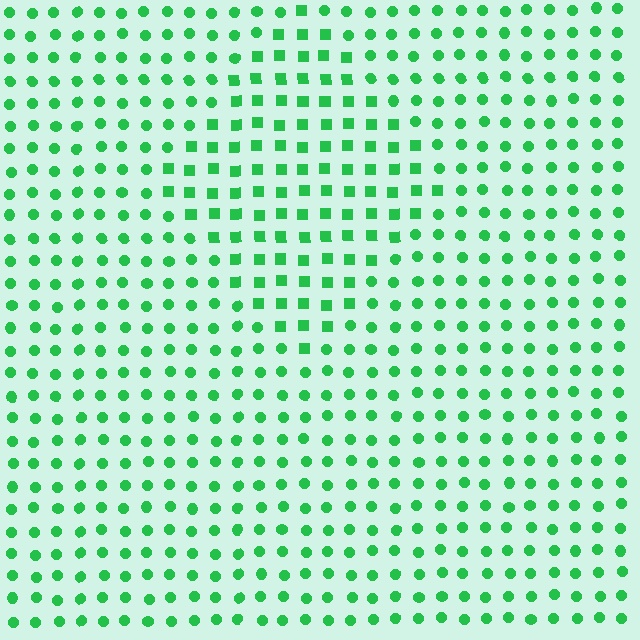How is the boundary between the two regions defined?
The boundary is defined by a change in element shape: squares inside vs. circles outside. All elements share the same color and spacing.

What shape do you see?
I see a diamond.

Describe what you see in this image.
The image is filled with small green elements arranged in a uniform grid. A diamond-shaped region contains squares, while the surrounding area contains circles. The boundary is defined purely by the change in element shape.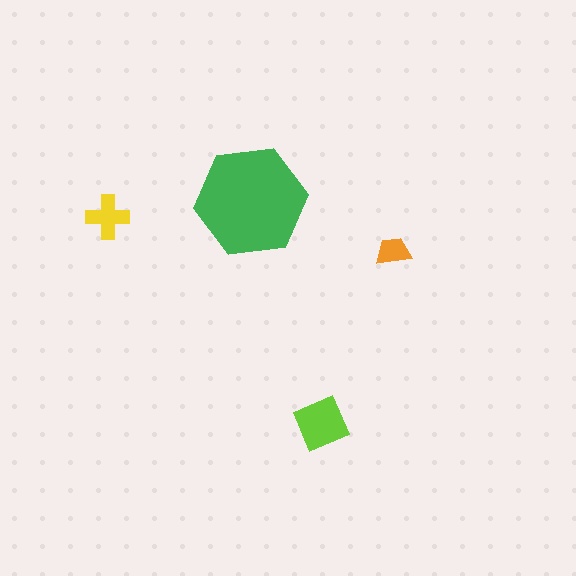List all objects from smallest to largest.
The orange trapezoid, the yellow cross, the lime diamond, the green hexagon.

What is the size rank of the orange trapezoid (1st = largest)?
4th.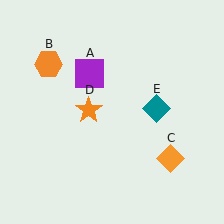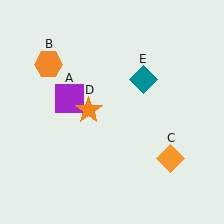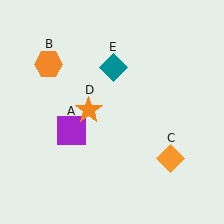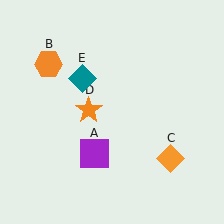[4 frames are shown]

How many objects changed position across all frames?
2 objects changed position: purple square (object A), teal diamond (object E).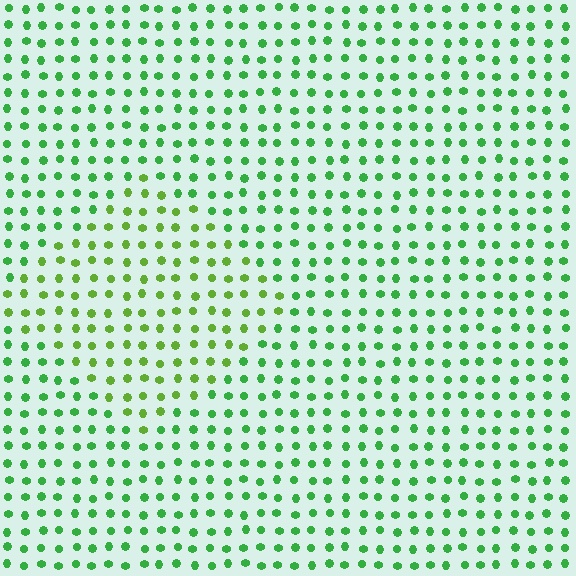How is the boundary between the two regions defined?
The boundary is defined purely by a slight shift in hue (about 29 degrees). Spacing, size, and orientation are identical on both sides.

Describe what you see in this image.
The image is filled with small green elements in a uniform arrangement. A diamond-shaped region is visible where the elements are tinted to a slightly different hue, forming a subtle color boundary.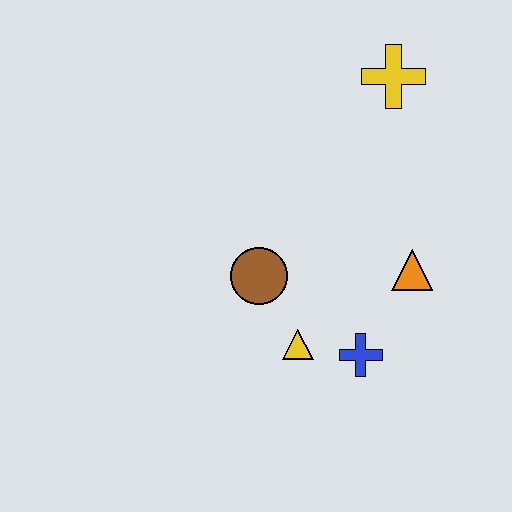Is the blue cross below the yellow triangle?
Yes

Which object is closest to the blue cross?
The yellow triangle is closest to the blue cross.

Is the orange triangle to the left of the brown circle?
No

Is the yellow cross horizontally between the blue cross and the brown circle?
No